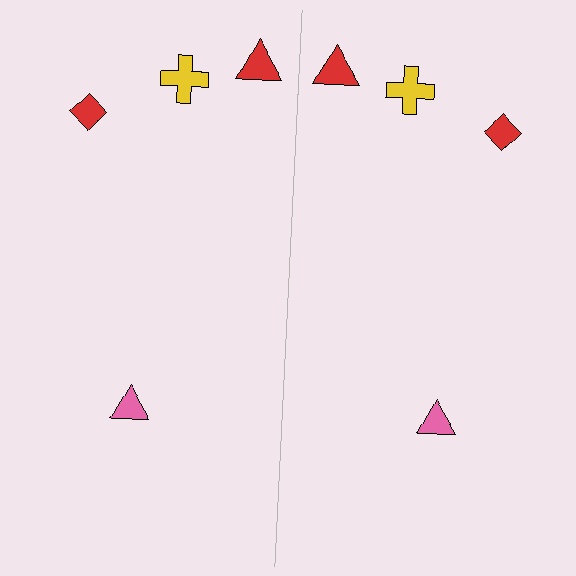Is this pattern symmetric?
Yes, this pattern has bilateral (reflection) symmetry.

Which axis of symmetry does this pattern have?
The pattern has a vertical axis of symmetry running through the center of the image.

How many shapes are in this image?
There are 8 shapes in this image.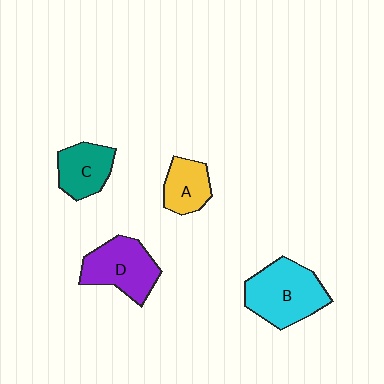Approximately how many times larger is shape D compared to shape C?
Approximately 1.3 times.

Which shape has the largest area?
Shape B (cyan).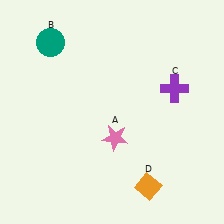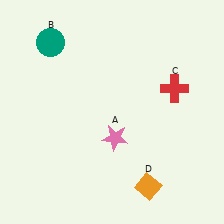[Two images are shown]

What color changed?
The cross (C) changed from purple in Image 1 to red in Image 2.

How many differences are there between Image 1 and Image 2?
There is 1 difference between the two images.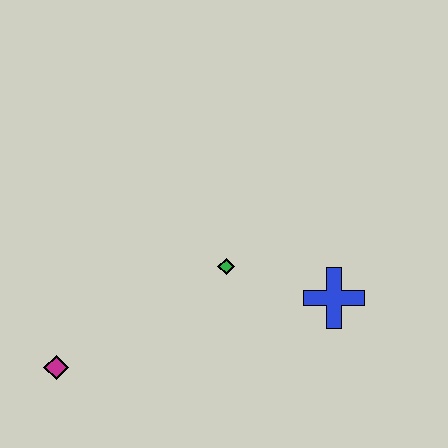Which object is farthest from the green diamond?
The magenta diamond is farthest from the green diamond.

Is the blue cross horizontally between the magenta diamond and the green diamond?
No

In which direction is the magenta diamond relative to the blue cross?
The magenta diamond is to the left of the blue cross.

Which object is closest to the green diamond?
The blue cross is closest to the green diamond.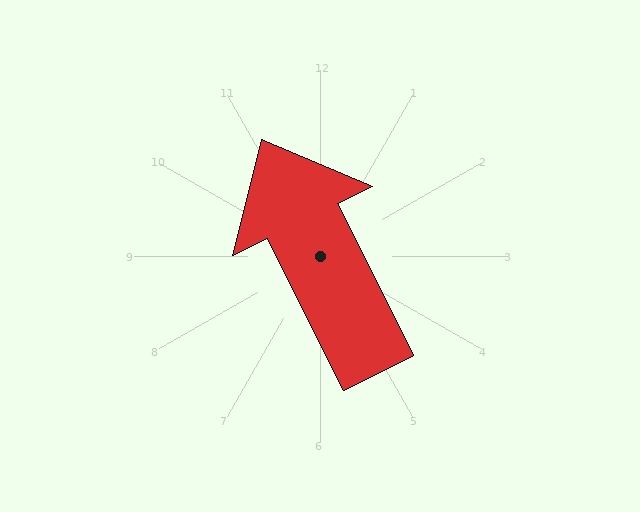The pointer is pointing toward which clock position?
Roughly 11 o'clock.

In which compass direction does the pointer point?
Northwest.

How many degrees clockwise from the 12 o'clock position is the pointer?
Approximately 334 degrees.